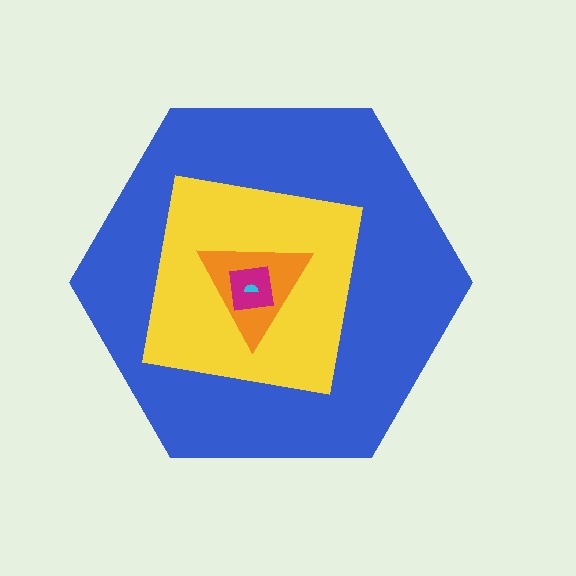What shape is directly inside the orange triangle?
The magenta square.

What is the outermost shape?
The blue hexagon.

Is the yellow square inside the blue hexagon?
Yes.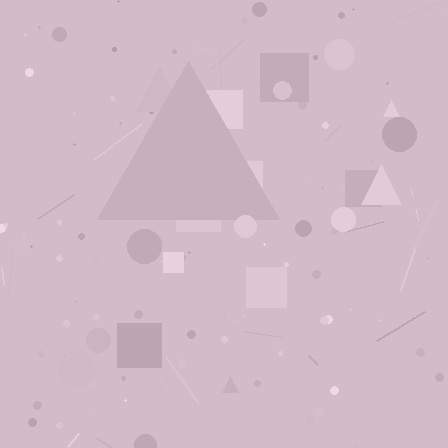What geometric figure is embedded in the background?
A triangle is embedded in the background.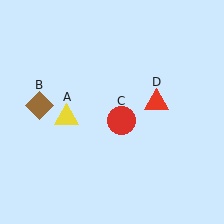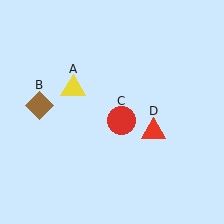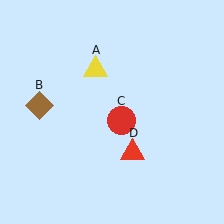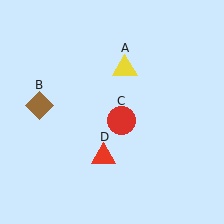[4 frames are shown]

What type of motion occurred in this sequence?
The yellow triangle (object A), red triangle (object D) rotated clockwise around the center of the scene.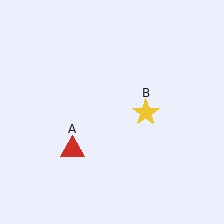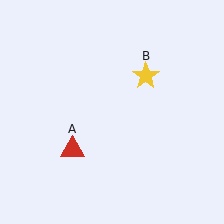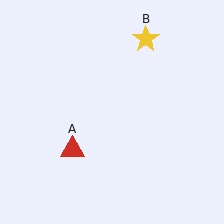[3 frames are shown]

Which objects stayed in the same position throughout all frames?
Red triangle (object A) remained stationary.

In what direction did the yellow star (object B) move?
The yellow star (object B) moved up.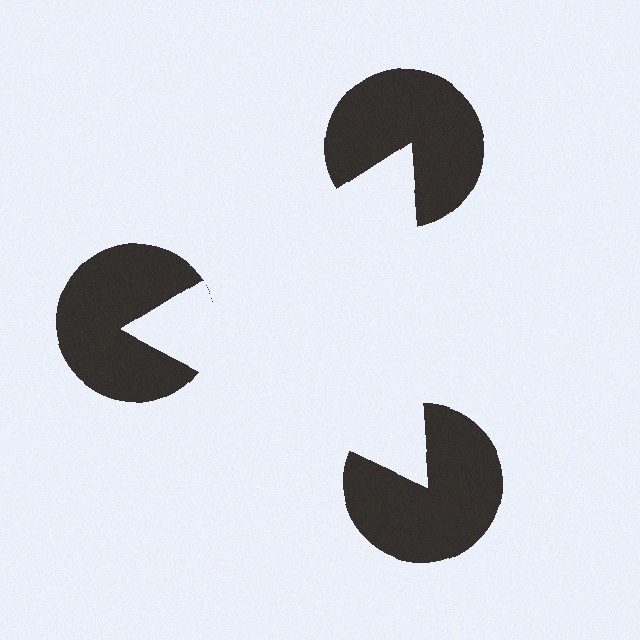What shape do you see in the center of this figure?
An illusory triangle — its edges are inferred from the aligned wedge cuts in the pac-man discs, not physically drawn.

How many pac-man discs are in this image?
There are 3 — one at each vertex of the illusory triangle.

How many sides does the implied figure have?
3 sides.